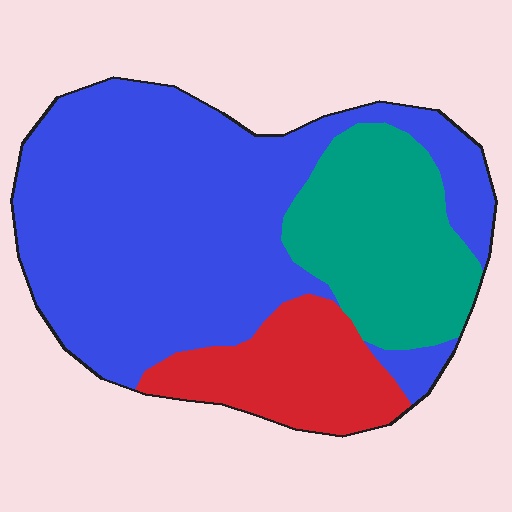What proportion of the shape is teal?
Teal takes up about one quarter (1/4) of the shape.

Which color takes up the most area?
Blue, at roughly 60%.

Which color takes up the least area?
Red, at roughly 15%.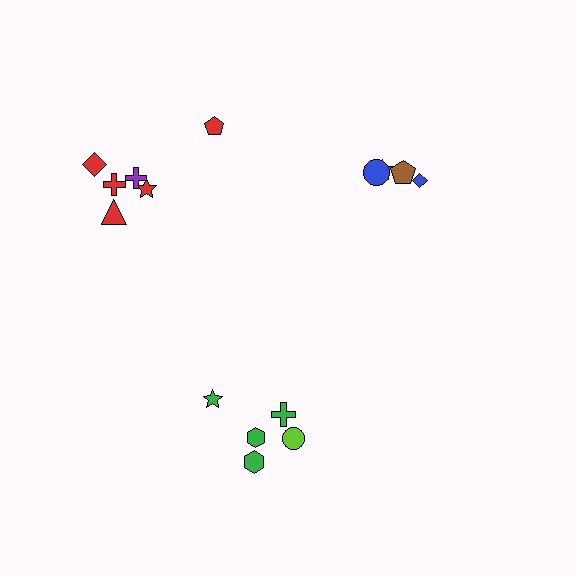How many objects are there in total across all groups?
There are 15 objects.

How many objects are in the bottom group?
There are 5 objects.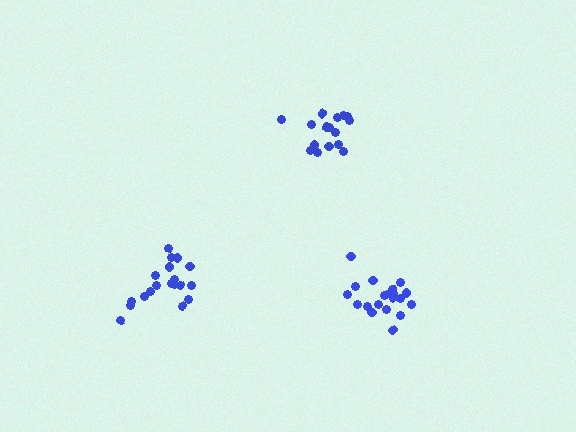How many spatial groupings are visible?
There are 3 spatial groupings.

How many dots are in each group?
Group 1: 20 dots, Group 2: 19 dots, Group 3: 16 dots (55 total).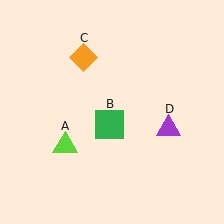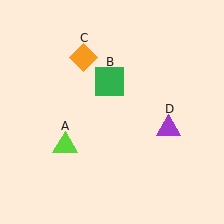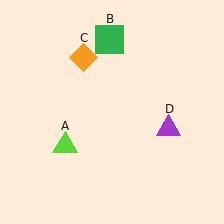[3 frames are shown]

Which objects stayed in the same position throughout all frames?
Lime triangle (object A) and orange diamond (object C) and purple triangle (object D) remained stationary.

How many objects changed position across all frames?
1 object changed position: green square (object B).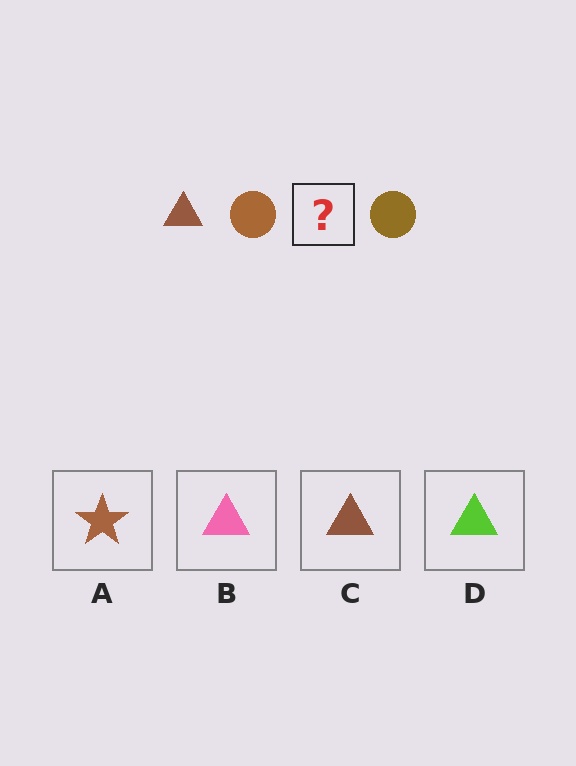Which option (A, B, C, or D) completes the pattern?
C.